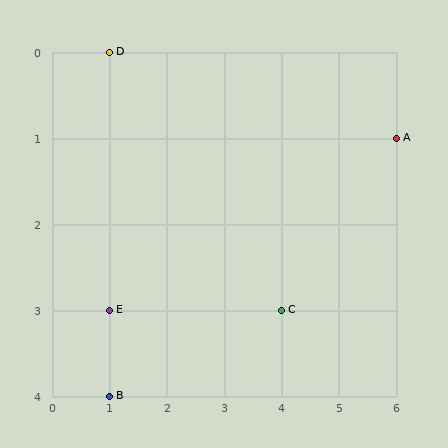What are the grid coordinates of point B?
Point B is at grid coordinates (1, 4).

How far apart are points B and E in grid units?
Points B and E are 1 row apart.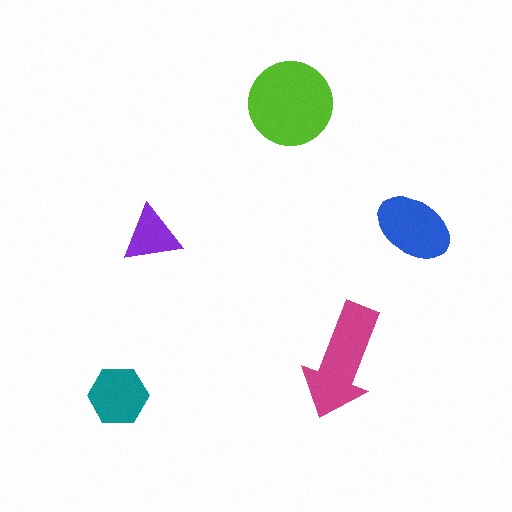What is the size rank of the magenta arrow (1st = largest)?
2nd.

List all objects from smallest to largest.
The purple triangle, the teal hexagon, the blue ellipse, the magenta arrow, the lime circle.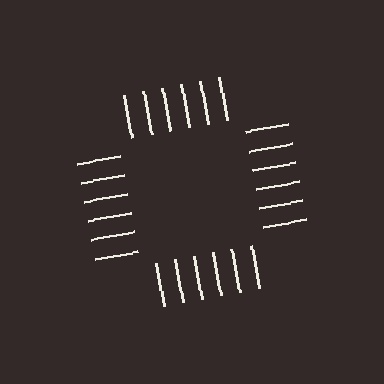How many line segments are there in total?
24 — 6 along each of the 4 edges.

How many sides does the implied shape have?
4 sides — the line-ends trace a square.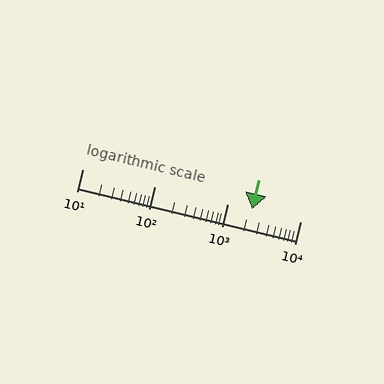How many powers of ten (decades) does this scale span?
The scale spans 3 decades, from 10 to 10000.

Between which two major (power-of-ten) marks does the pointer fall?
The pointer is between 1000 and 10000.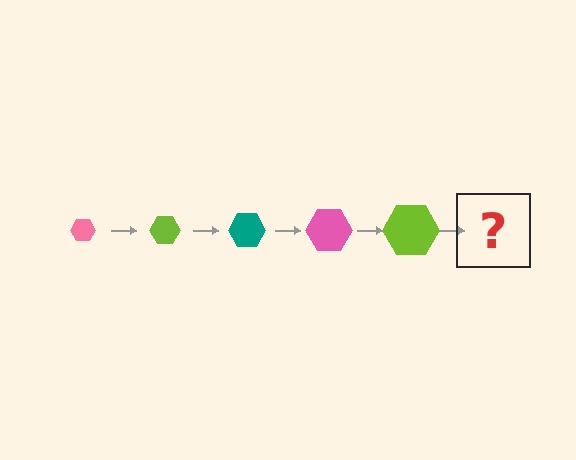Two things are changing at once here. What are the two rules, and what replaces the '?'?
The two rules are that the hexagon grows larger each step and the color cycles through pink, lime, and teal. The '?' should be a teal hexagon, larger than the previous one.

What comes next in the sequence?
The next element should be a teal hexagon, larger than the previous one.